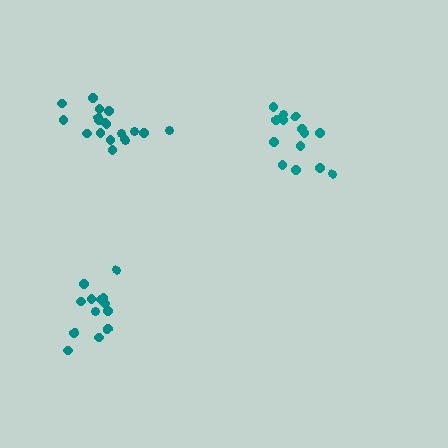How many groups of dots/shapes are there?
There are 3 groups.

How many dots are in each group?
Group 1: 14 dots, Group 2: 19 dots, Group 3: 13 dots (46 total).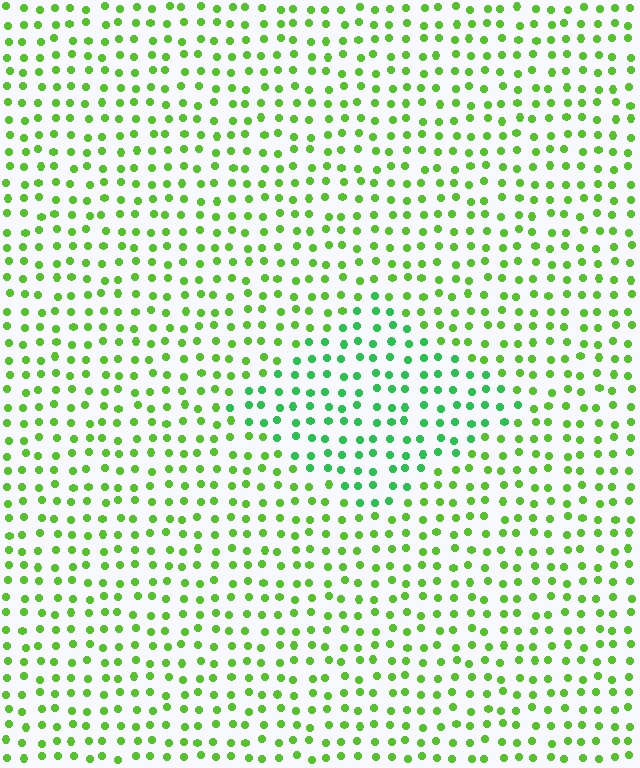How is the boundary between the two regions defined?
The boundary is defined purely by a slight shift in hue (about 32 degrees). Spacing, size, and orientation are identical on both sides.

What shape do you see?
I see a diamond.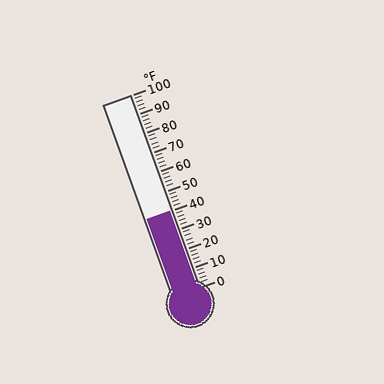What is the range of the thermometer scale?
The thermometer scale ranges from 0°F to 100°F.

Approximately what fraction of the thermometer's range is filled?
The thermometer is filled to approximately 40% of its range.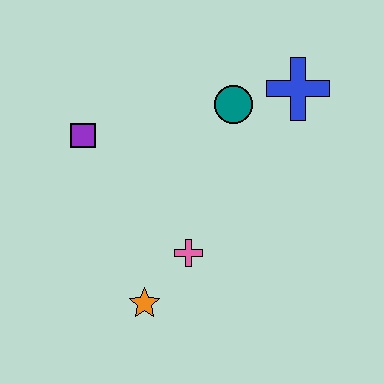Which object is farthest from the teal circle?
The orange star is farthest from the teal circle.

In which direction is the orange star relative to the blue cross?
The orange star is below the blue cross.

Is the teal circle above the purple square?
Yes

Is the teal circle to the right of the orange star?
Yes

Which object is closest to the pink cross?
The orange star is closest to the pink cross.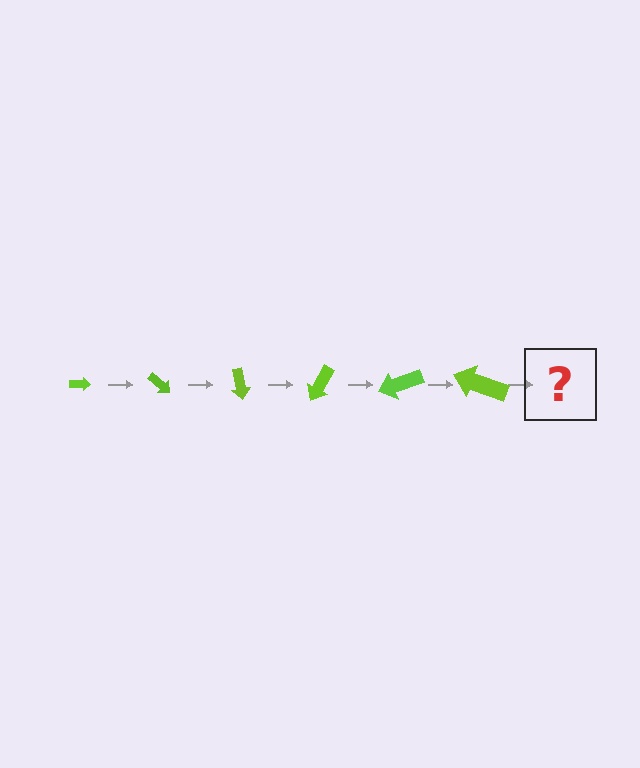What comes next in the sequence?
The next element should be an arrow, larger than the previous one and rotated 240 degrees from the start.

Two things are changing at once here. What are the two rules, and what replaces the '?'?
The two rules are that the arrow grows larger each step and it rotates 40 degrees each step. The '?' should be an arrow, larger than the previous one and rotated 240 degrees from the start.